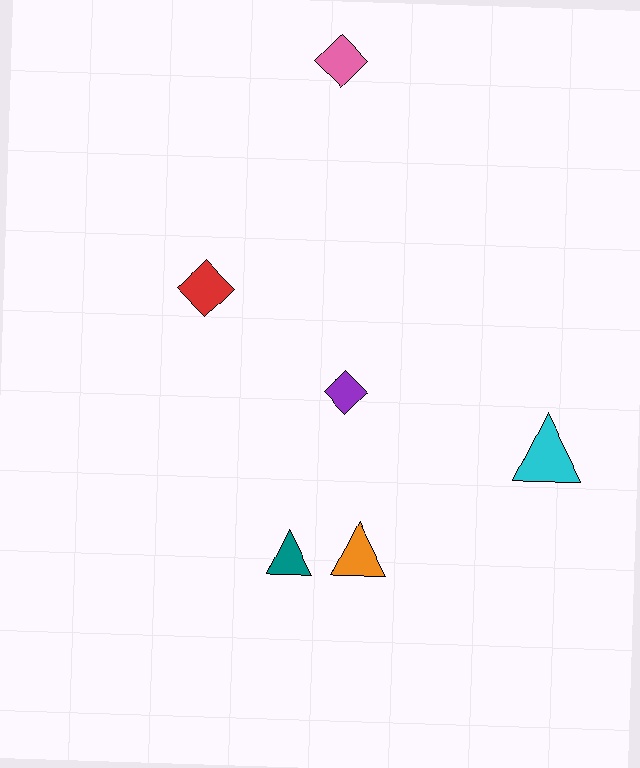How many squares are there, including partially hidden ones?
There are no squares.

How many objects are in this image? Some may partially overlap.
There are 6 objects.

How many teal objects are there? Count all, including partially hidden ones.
There is 1 teal object.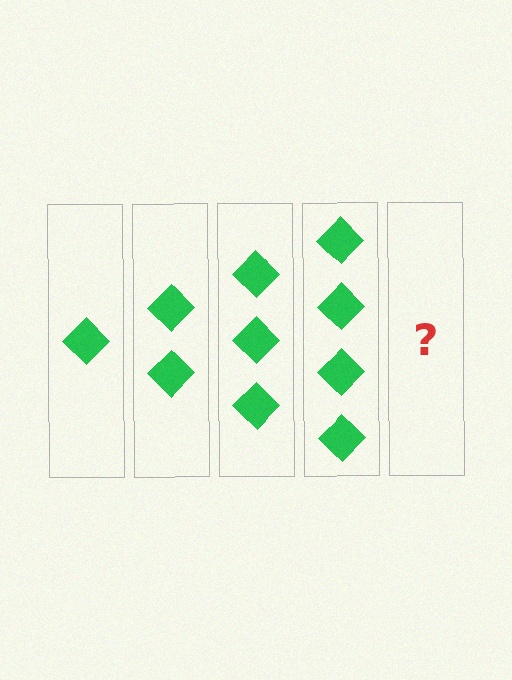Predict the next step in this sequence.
The next step is 5 diamonds.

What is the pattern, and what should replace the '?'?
The pattern is that each step adds one more diamond. The '?' should be 5 diamonds.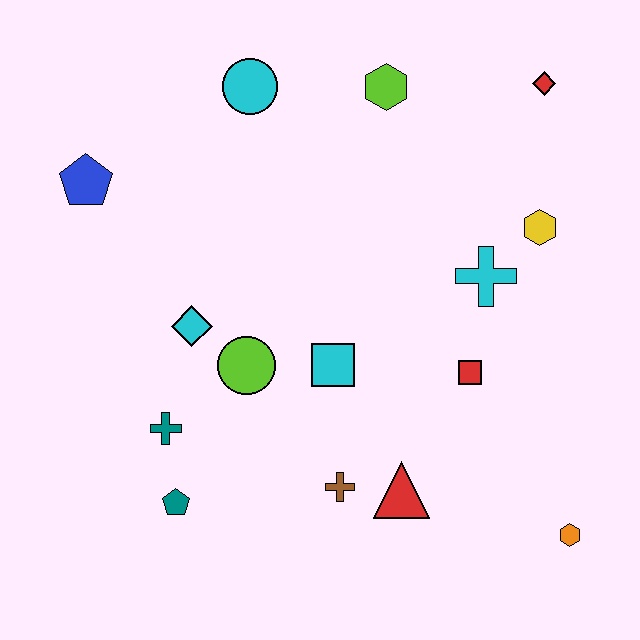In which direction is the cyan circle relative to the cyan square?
The cyan circle is above the cyan square.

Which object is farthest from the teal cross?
The red diamond is farthest from the teal cross.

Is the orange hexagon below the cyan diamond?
Yes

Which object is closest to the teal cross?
The teal pentagon is closest to the teal cross.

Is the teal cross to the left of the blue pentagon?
No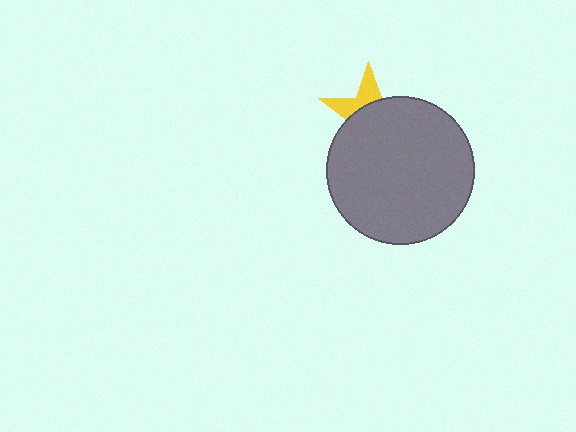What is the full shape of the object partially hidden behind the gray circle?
The partially hidden object is a yellow star.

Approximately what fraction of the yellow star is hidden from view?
Roughly 66% of the yellow star is hidden behind the gray circle.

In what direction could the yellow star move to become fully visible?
The yellow star could move up. That would shift it out from behind the gray circle entirely.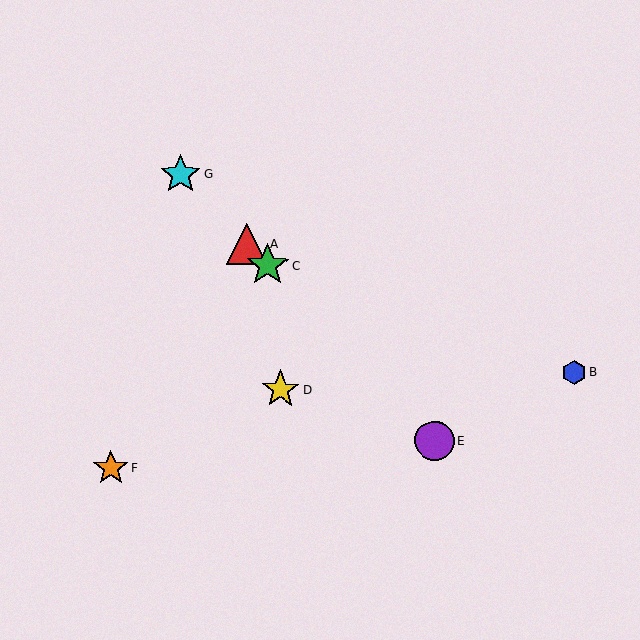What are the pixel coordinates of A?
Object A is at (247, 244).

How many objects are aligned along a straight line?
4 objects (A, C, E, G) are aligned along a straight line.